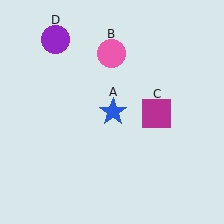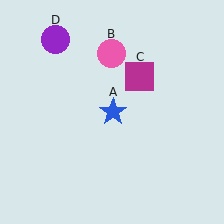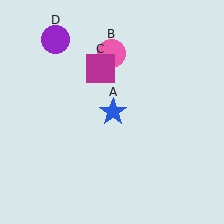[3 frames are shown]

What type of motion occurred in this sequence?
The magenta square (object C) rotated counterclockwise around the center of the scene.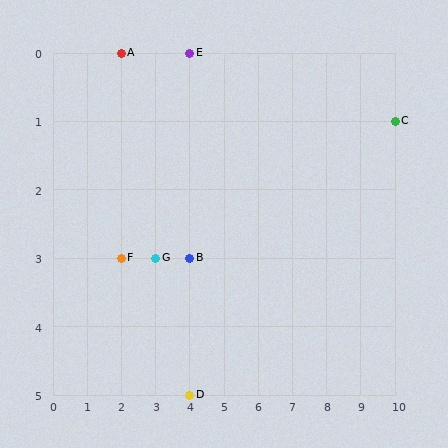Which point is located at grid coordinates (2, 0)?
Point A is at (2, 0).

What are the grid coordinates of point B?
Point B is at grid coordinates (4, 3).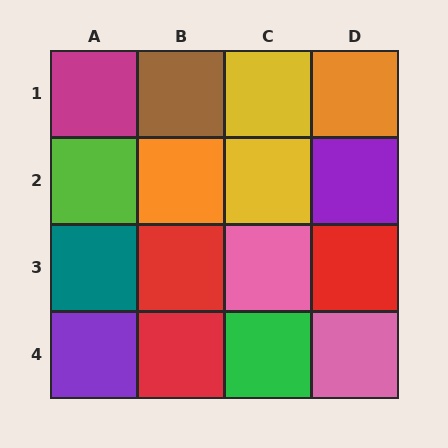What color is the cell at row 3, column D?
Red.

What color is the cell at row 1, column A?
Magenta.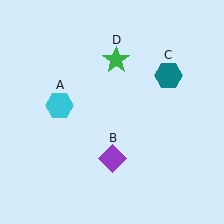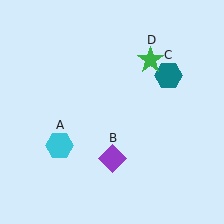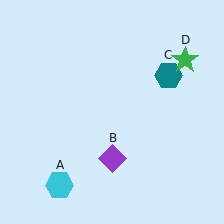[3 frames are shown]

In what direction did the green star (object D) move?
The green star (object D) moved right.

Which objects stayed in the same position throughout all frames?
Purple diamond (object B) and teal hexagon (object C) remained stationary.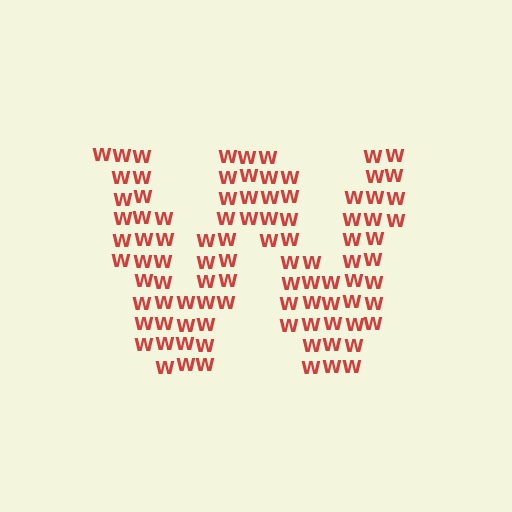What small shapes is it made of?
It is made of small letter W's.